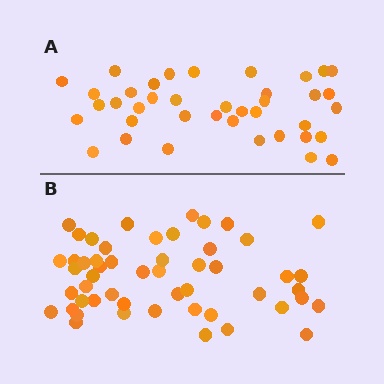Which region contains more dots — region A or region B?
Region B (the bottom region) has more dots.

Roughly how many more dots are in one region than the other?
Region B has approximately 15 more dots than region A.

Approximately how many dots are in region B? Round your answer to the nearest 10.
About 50 dots. (The exact count is 52, which rounds to 50.)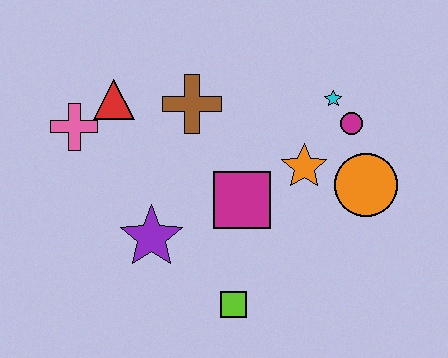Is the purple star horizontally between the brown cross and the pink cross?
Yes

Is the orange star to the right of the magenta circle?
No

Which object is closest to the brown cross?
The red triangle is closest to the brown cross.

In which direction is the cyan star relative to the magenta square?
The cyan star is above the magenta square.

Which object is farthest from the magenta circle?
The pink cross is farthest from the magenta circle.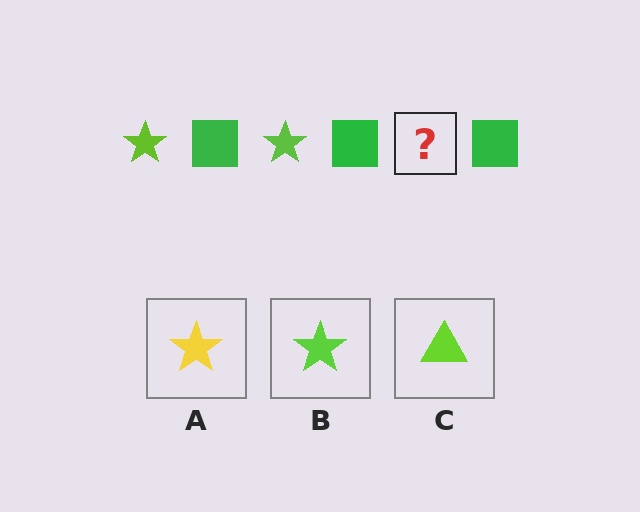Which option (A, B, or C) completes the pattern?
B.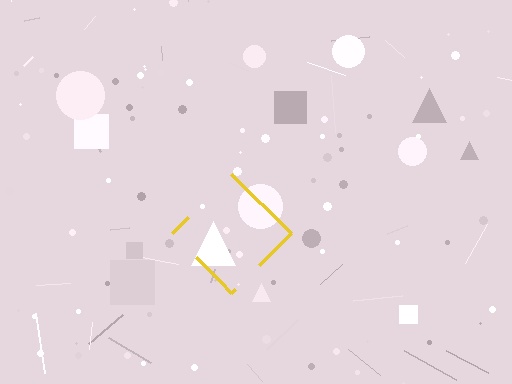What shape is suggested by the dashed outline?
The dashed outline suggests a diamond.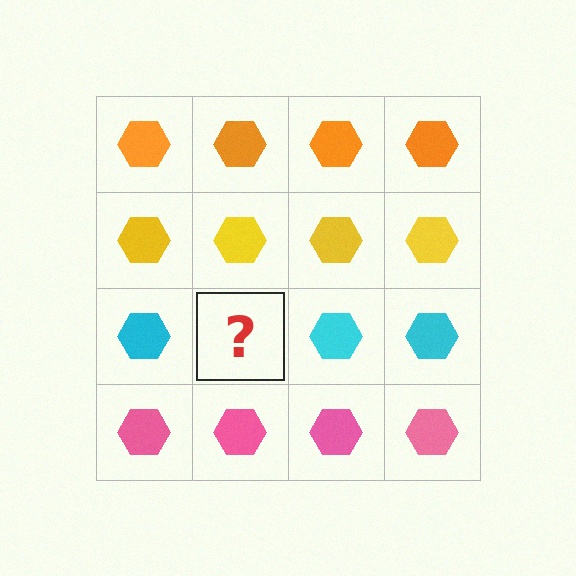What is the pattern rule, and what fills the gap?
The rule is that each row has a consistent color. The gap should be filled with a cyan hexagon.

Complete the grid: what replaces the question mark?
The question mark should be replaced with a cyan hexagon.